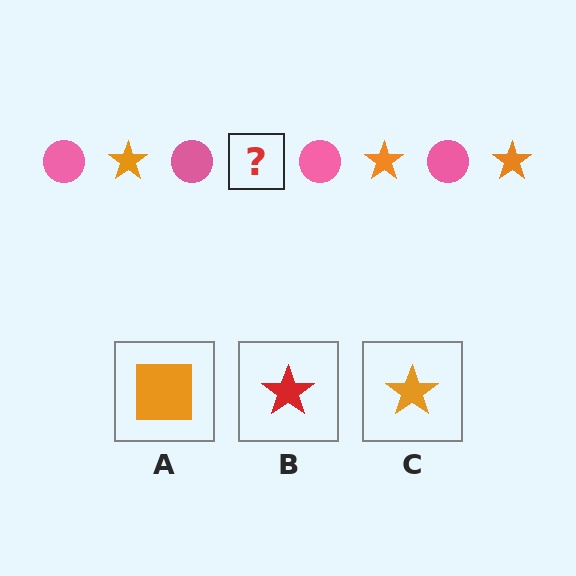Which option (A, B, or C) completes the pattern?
C.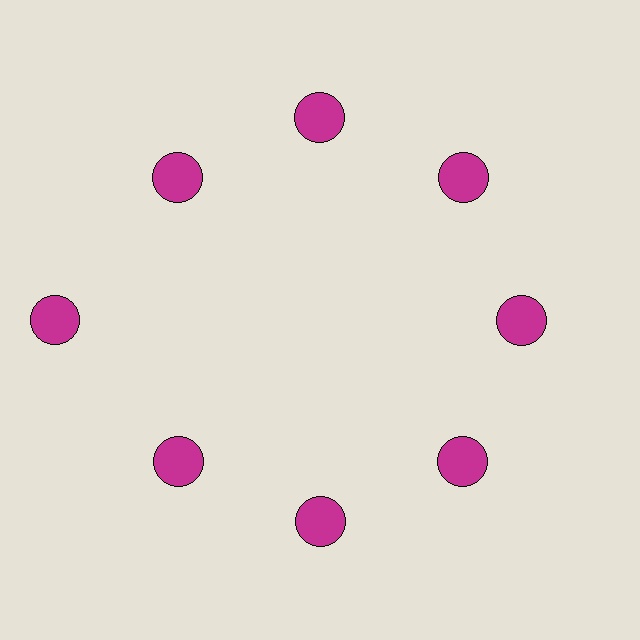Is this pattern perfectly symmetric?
No. The 8 magenta circles are arranged in a ring, but one element near the 9 o'clock position is pushed outward from the center, breaking the 8-fold rotational symmetry.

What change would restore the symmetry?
The symmetry would be restored by moving it inward, back onto the ring so that all 8 circles sit at equal angles and equal distance from the center.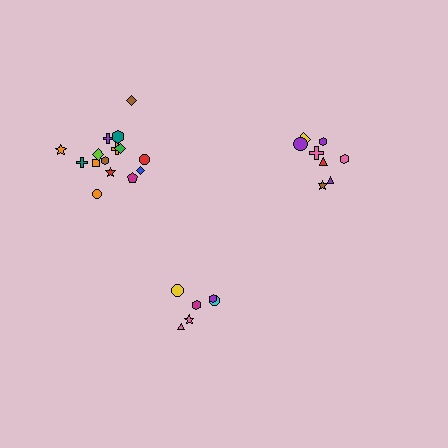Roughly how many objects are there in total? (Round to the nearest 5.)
Roughly 30 objects in total.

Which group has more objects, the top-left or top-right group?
The top-left group.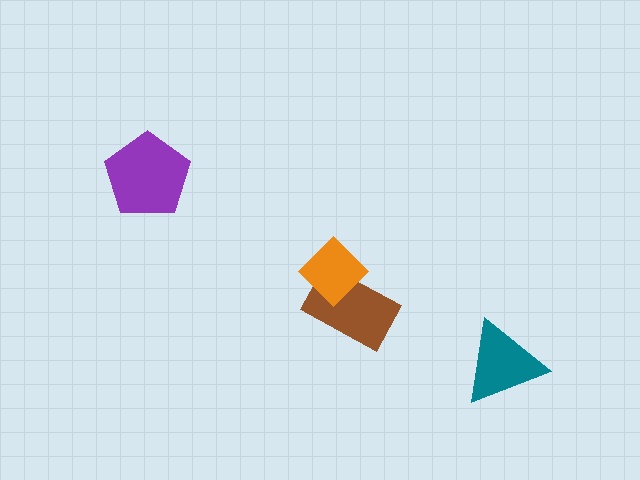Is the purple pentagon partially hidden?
No, no other shape covers it.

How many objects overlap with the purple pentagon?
0 objects overlap with the purple pentagon.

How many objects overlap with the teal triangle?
0 objects overlap with the teal triangle.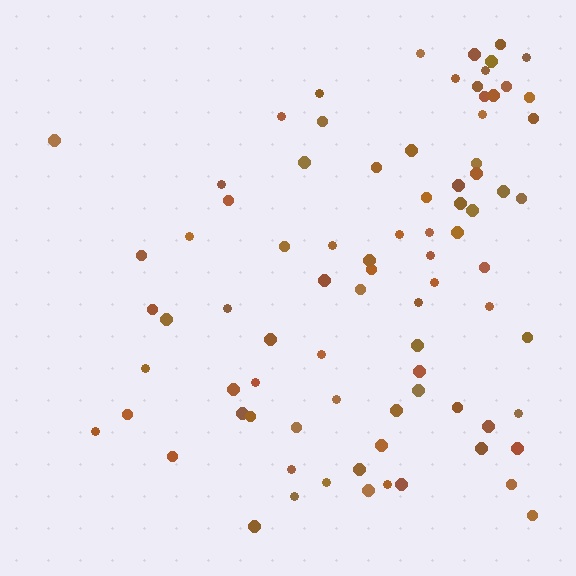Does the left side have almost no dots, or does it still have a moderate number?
Still a moderate number, just noticeably fewer than the right.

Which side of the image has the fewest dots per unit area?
The left.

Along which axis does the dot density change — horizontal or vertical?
Horizontal.